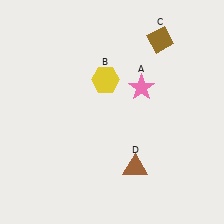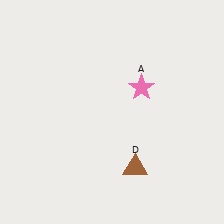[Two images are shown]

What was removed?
The brown diamond (C), the yellow hexagon (B) were removed in Image 2.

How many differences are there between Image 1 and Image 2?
There are 2 differences between the two images.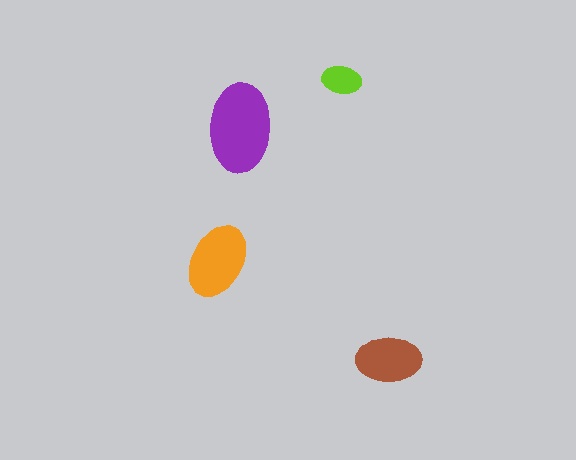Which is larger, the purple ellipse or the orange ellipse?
The purple one.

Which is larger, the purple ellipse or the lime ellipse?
The purple one.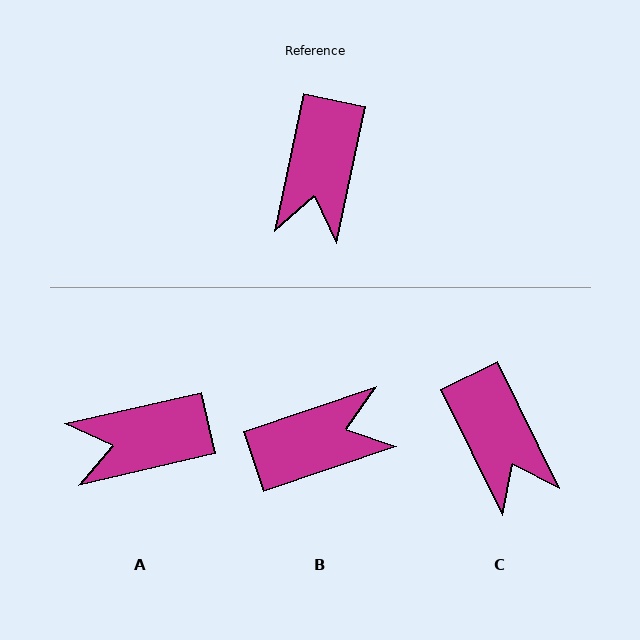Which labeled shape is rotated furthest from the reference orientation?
B, about 120 degrees away.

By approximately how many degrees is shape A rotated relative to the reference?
Approximately 65 degrees clockwise.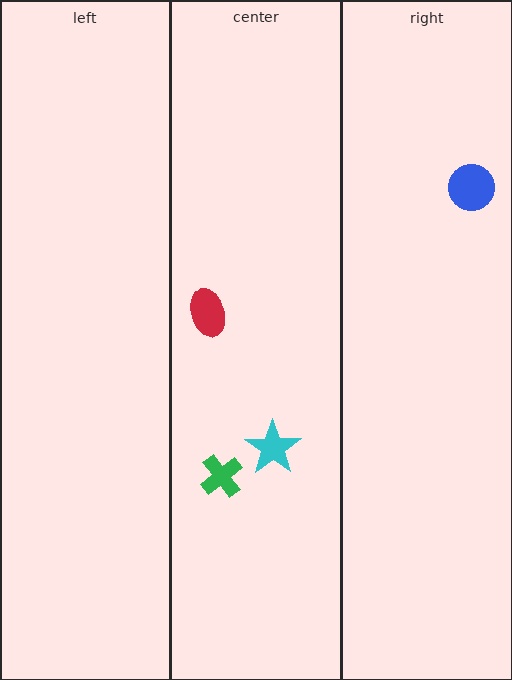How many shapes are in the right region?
1.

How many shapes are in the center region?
3.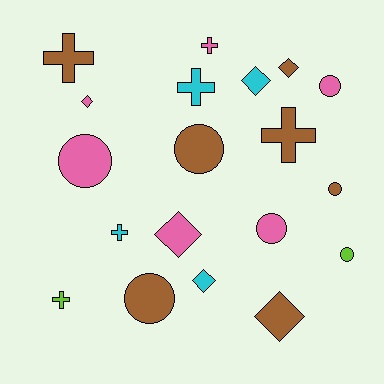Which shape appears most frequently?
Circle, with 7 objects.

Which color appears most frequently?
Brown, with 7 objects.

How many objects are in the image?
There are 19 objects.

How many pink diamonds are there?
There are 2 pink diamonds.